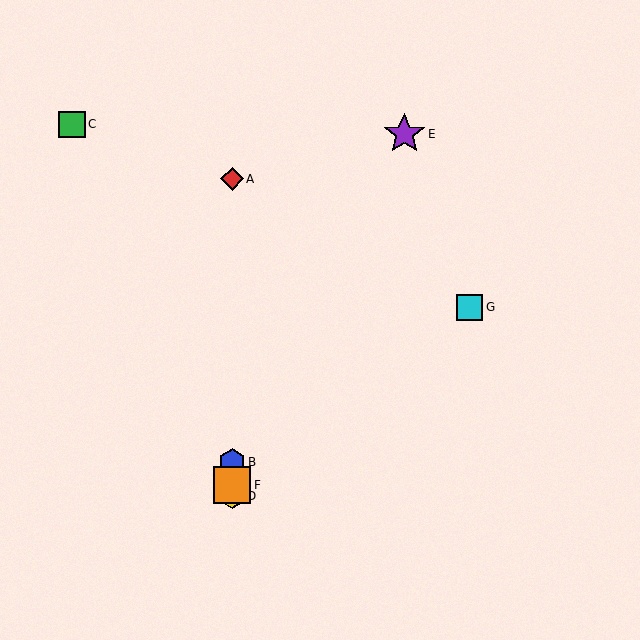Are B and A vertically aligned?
Yes, both are at x≈232.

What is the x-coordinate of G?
Object G is at x≈470.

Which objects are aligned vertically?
Objects A, B, D, F are aligned vertically.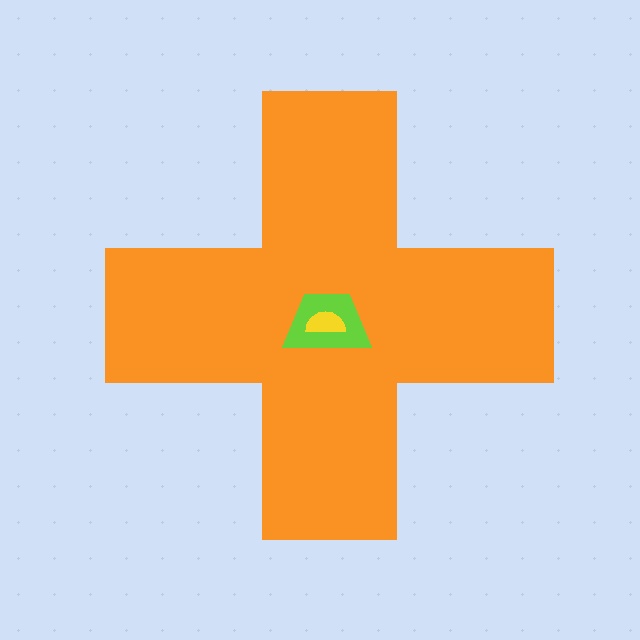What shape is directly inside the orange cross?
The lime trapezoid.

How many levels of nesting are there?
3.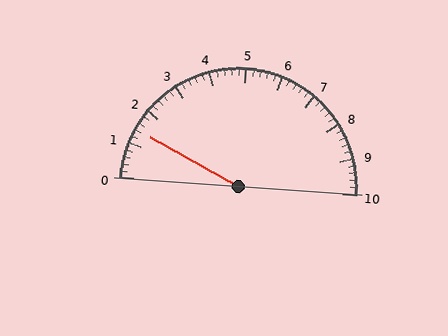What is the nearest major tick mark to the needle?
The nearest major tick mark is 1.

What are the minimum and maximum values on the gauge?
The gauge ranges from 0 to 10.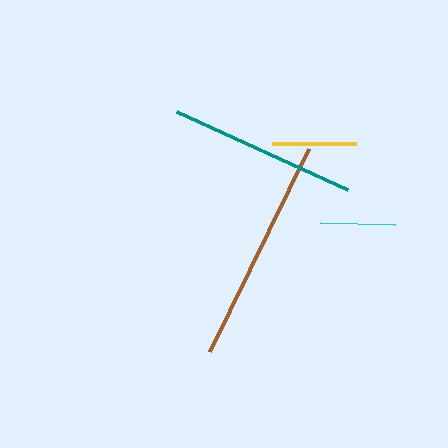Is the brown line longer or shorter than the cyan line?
The brown line is longer than the cyan line.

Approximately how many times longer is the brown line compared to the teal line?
The brown line is approximately 1.2 times the length of the teal line.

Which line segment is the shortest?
The cyan line is the shortest at approximately 75 pixels.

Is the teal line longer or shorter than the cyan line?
The teal line is longer than the cyan line.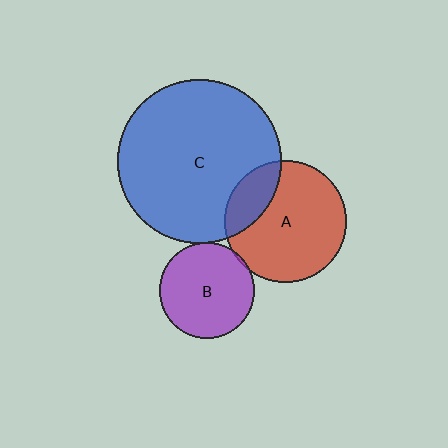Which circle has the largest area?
Circle C (blue).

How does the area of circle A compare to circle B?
Approximately 1.6 times.